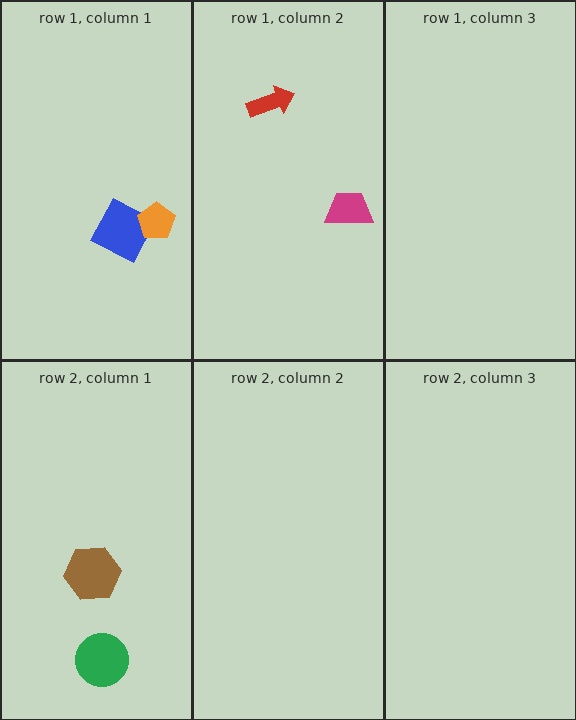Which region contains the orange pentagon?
The row 1, column 1 region.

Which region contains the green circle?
The row 2, column 1 region.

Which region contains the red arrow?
The row 1, column 2 region.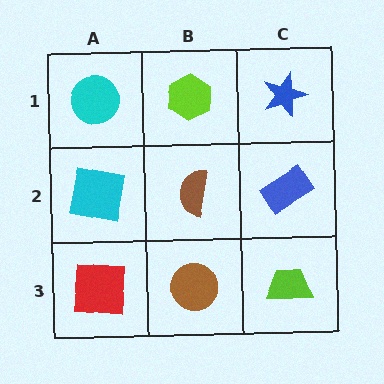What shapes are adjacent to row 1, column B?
A brown semicircle (row 2, column B), a cyan circle (row 1, column A), a blue star (row 1, column C).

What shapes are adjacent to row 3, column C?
A blue rectangle (row 2, column C), a brown circle (row 3, column B).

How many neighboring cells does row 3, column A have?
2.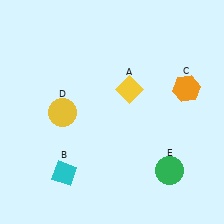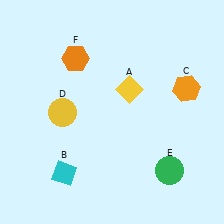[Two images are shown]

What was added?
An orange hexagon (F) was added in Image 2.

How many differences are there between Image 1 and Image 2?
There is 1 difference between the two images.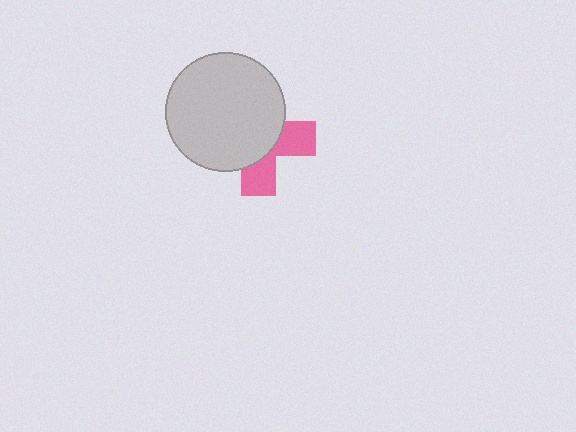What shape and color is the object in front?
The object in front is a light gray circle.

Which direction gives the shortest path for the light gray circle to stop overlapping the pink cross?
Moving toward the upper-left gives the shortest separation.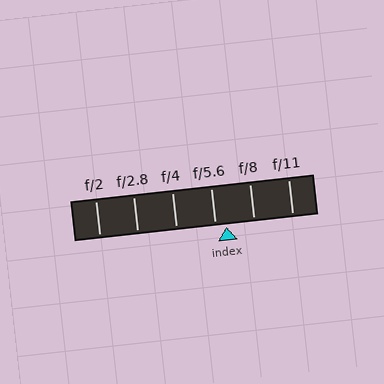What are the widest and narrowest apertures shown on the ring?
The widest aperture shown is f/2 and the narrowest is f/11.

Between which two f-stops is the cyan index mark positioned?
The index mark is between f/5.6 and f/8.